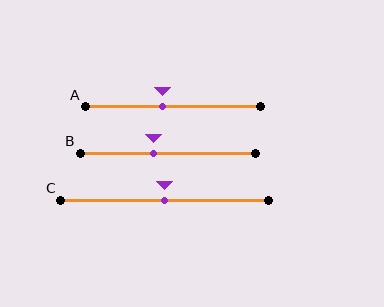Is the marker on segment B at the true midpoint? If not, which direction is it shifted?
No, the marker on segment B is shifted to the left by about 8% of the segment length.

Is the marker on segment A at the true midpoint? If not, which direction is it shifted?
No, the marker on segment A is shifted to the left by about 6% of the segment length.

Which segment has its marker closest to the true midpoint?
Segment C has its marker closest to the true midpoint.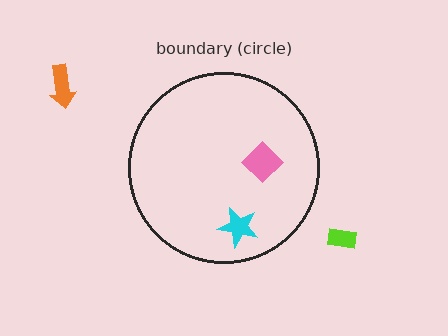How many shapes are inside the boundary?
2 inside, 2 outside.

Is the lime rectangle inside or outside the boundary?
Outside.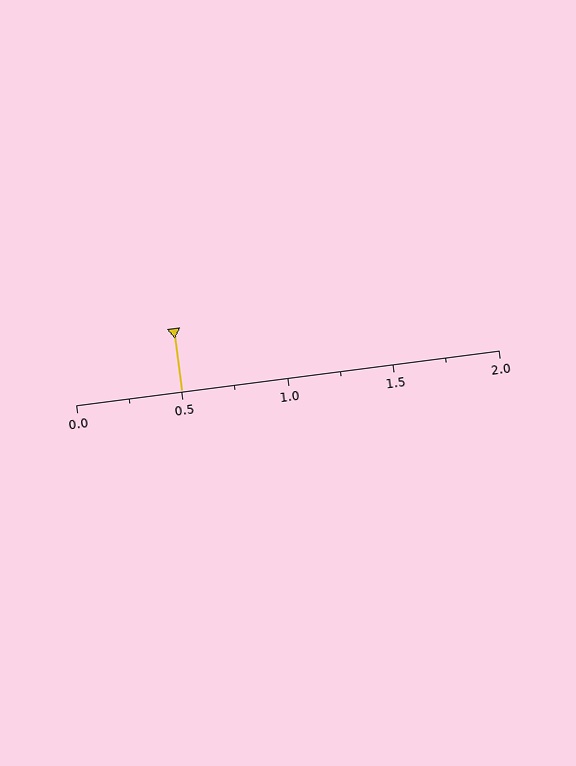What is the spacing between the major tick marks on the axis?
The major ticks are spaced 0.5 apart.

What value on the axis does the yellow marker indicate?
The marker indicates approximately 0.5.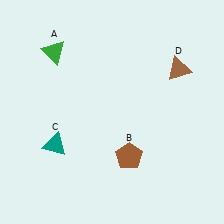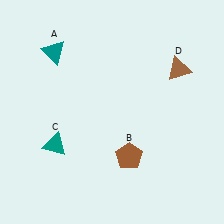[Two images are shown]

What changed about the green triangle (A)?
In Image 1, A is green. In Image 2, it changed to teal.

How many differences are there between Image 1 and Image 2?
There is 1 difference between the two images.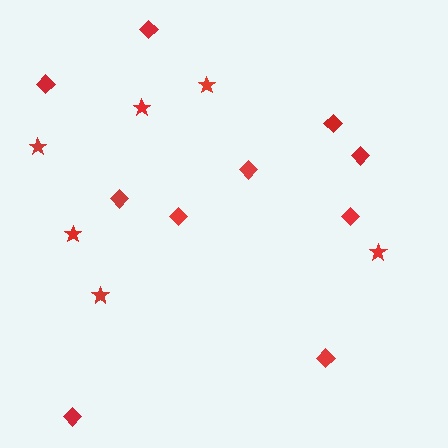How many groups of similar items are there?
There are 2 groups: one group of stars (6) and one group of diamonds (10).